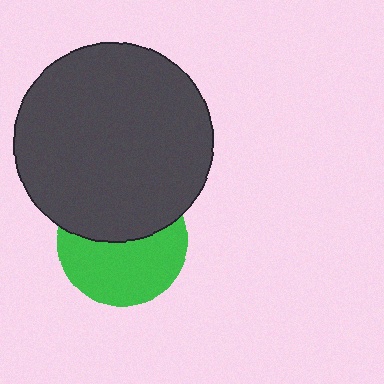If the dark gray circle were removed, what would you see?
You would see the complete green circle.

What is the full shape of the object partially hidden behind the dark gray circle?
The partially hidden object is a green circle.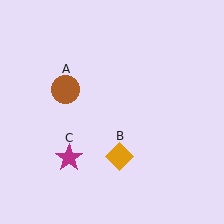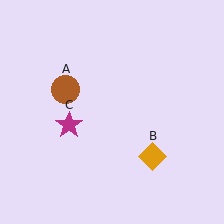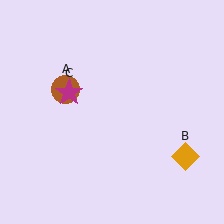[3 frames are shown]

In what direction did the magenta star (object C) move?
The magenta star (object C) moved up.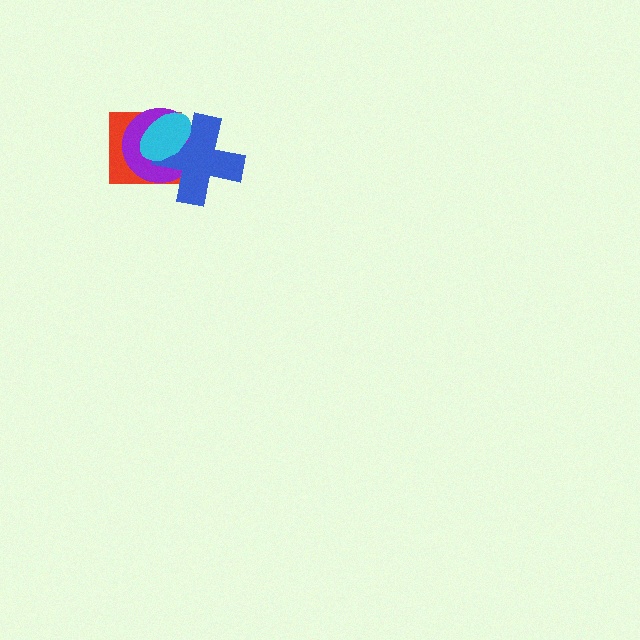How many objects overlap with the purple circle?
3 objects overlap with the purple circle.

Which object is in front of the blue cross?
The cyan ellipse is in front of the blue cross.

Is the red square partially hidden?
Yes, it is partially covered by another shape.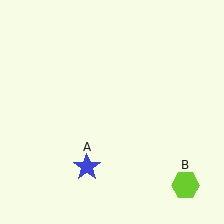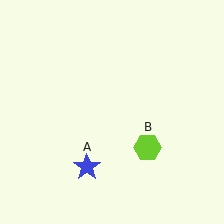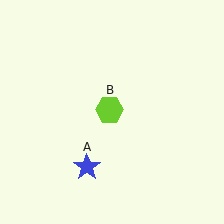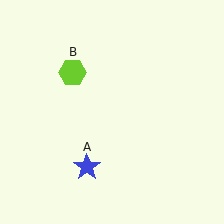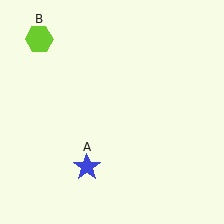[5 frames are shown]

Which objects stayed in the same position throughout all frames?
Blue star (object A) remained stationary.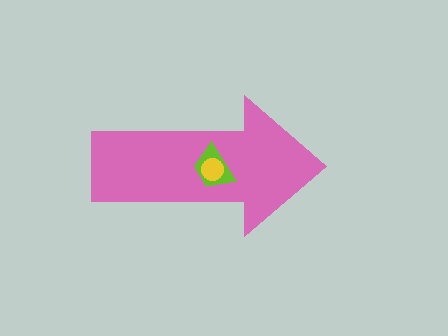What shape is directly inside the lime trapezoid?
The yellow circle.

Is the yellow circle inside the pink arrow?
Yes.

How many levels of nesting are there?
3.